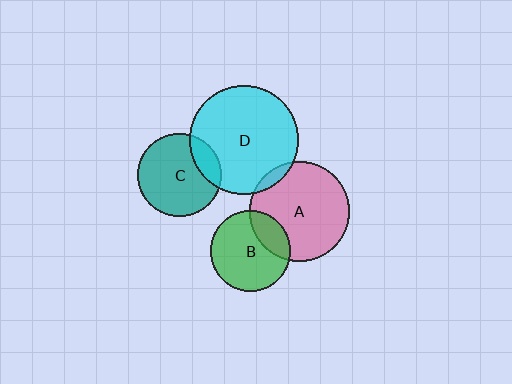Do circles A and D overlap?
Yes.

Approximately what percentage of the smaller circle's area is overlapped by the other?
Approximately 5%.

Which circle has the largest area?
Circle D (cyan).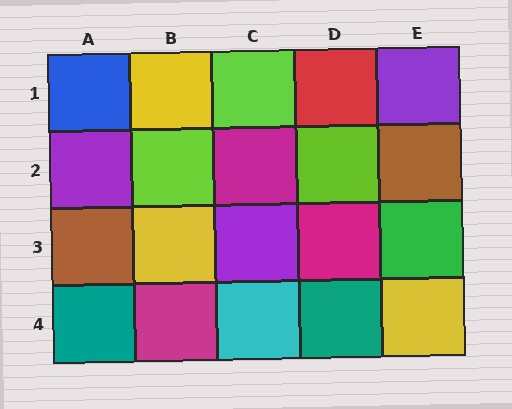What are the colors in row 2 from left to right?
Purple, lime, magenta, lime, brown.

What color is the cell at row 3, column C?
Purple.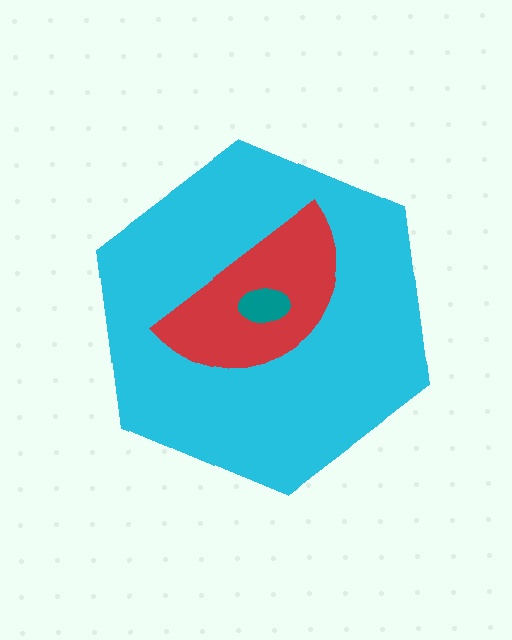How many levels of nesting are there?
3.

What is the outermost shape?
The cyan hexagon.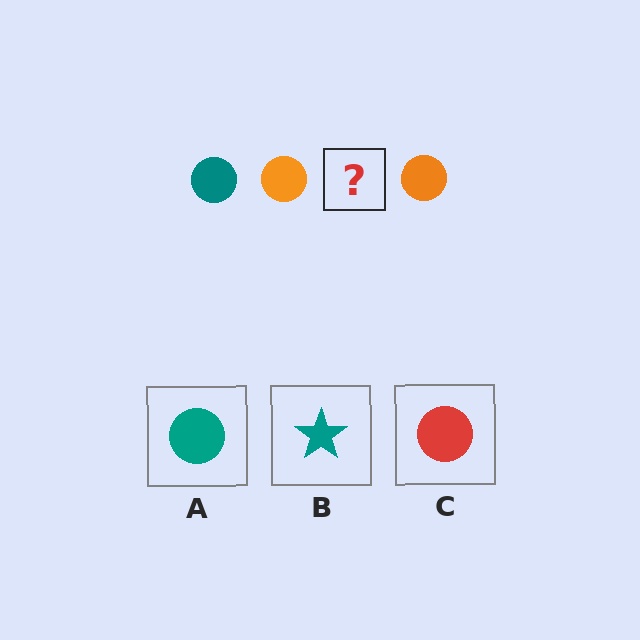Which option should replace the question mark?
Option A.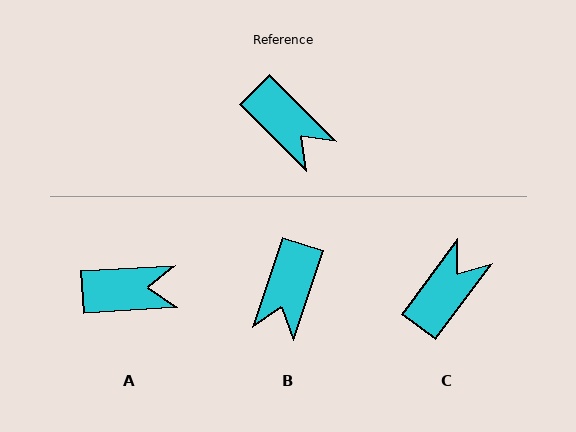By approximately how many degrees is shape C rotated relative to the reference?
Approximately 98 degrees counter-clockwise.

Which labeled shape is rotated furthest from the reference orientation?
C, about 98 degrees away.